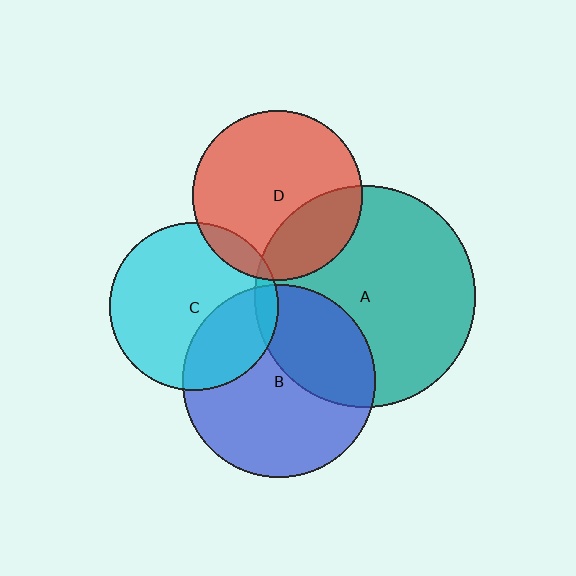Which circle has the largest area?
Circle A (teal).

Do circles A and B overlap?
Yes.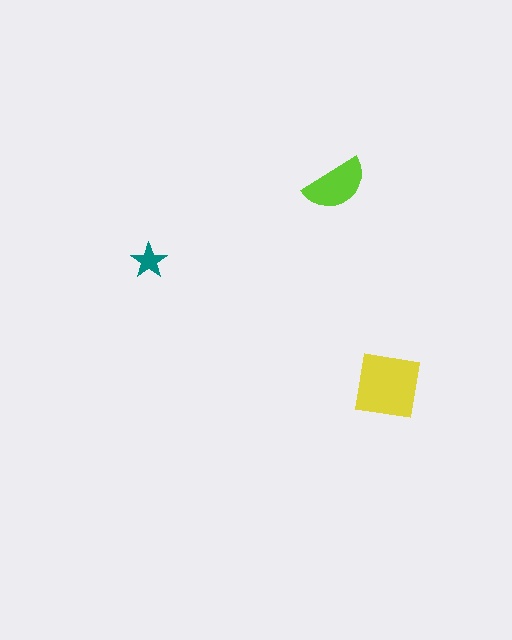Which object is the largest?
The yellow square.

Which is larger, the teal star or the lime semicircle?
The lime semicircle.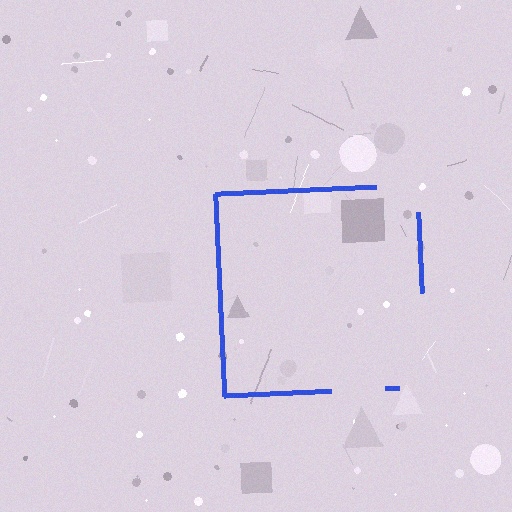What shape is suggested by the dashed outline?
The dashed outline suggests a square.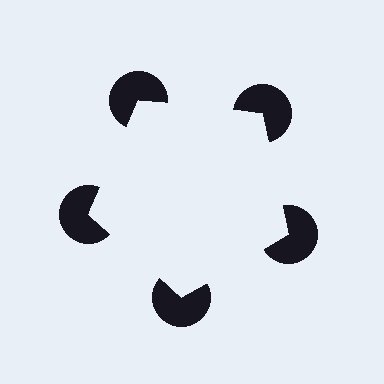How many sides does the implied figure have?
5 sides.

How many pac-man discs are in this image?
There are 5 — one at each vertex of the illusory pentagon.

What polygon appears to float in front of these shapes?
An illusory pentagon — its edges are inferred from the aligned wedge cuts in the pac-man discs, not physically drawn.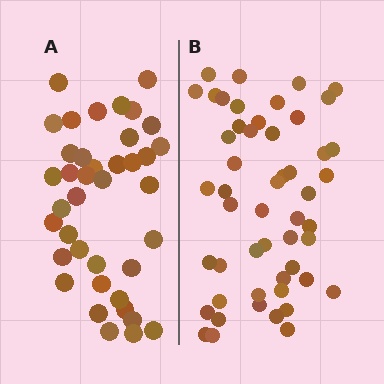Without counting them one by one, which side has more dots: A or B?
Region B (the right region) has more dots.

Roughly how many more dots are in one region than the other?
Region B has roughly 12 or so more dots than region A.